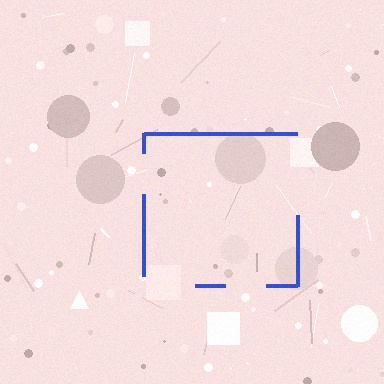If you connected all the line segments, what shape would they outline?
They would outline a square.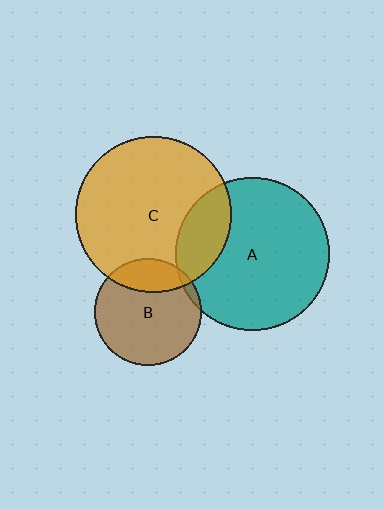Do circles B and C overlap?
Yes.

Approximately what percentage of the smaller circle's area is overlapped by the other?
Approximately 20%.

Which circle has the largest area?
Circle C (orange).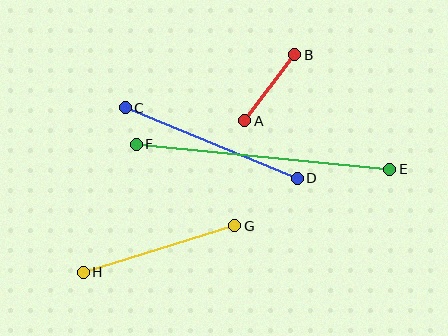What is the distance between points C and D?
The distance is approximately 186 pixels.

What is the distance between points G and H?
The distance is approximately 158 pixels.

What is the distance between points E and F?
The distance is approximately 255 pixels.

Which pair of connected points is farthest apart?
Points E and F are farthest apart.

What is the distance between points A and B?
The distance is approximately 83 pixels.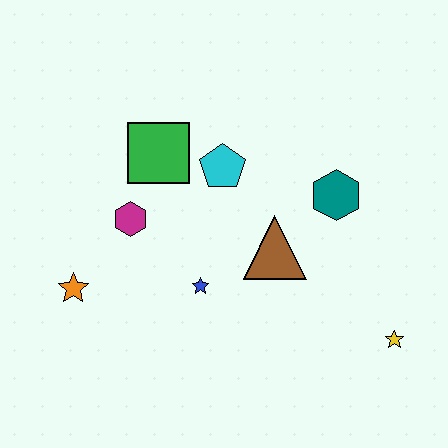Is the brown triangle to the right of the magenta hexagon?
Yes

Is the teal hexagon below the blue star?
No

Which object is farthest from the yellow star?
The orange star is farthest from the yellow star.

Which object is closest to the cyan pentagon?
The green square is closest to the cyan pentagon.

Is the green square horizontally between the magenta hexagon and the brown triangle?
Yes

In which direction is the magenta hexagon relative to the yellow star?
The magenta hexagon is to the left of the yellow star.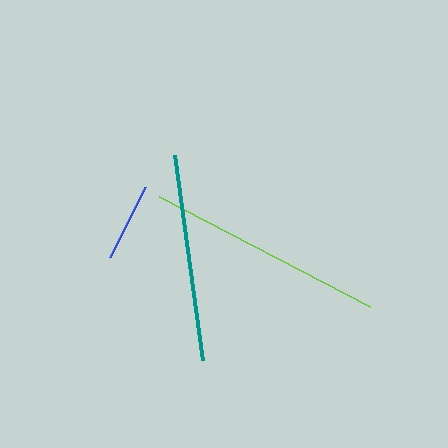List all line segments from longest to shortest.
From longest to shortest: lime, teal, blue.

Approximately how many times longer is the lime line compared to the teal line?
The lime line is approximately 1.1 times the length of the teal line.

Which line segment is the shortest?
The blue line is the shortest at approximately 78 pixels.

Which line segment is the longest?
The lime line is the longest at approximately 238 pixels.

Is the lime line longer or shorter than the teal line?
The lime line is longer than the teal line.